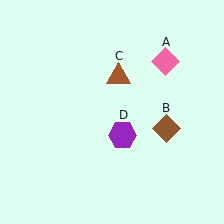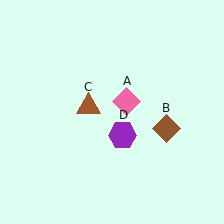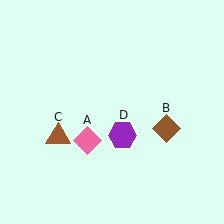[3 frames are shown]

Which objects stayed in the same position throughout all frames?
Brown diamond (object B) and purple hexagon (object D) remained stationary.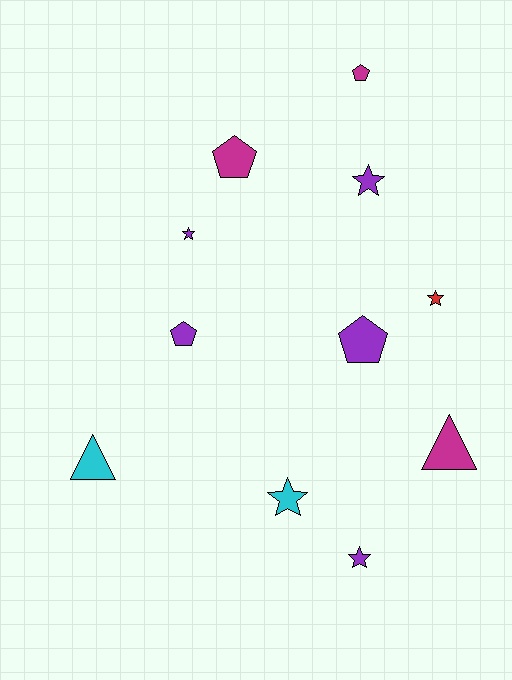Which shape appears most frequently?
Star, with 5 objects.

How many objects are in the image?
There are 11 objects.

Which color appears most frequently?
Purple, with 5 objects.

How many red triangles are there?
There are no red triangles.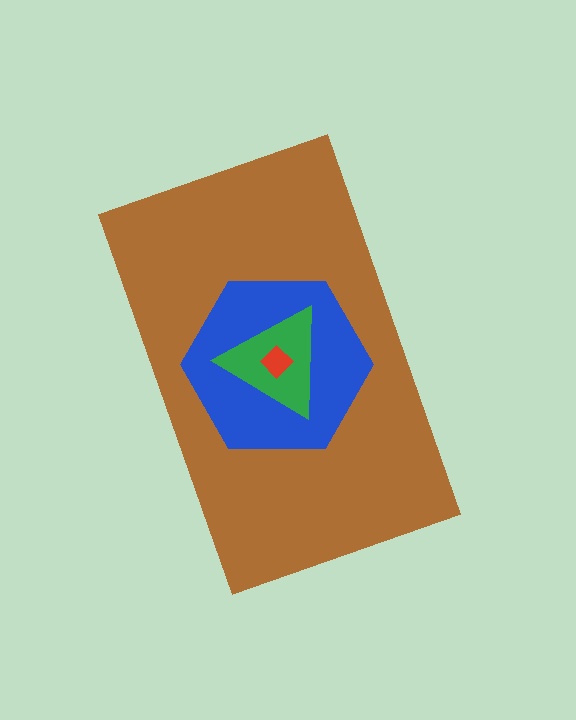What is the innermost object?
The red diamond.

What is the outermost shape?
The brown rectangle.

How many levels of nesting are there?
4.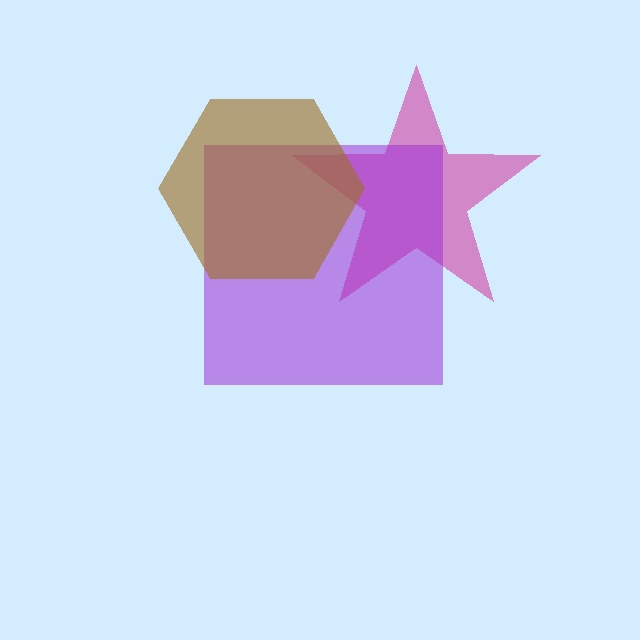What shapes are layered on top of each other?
The layered shapes are: a magenta star, a purple square, a brown hexagon.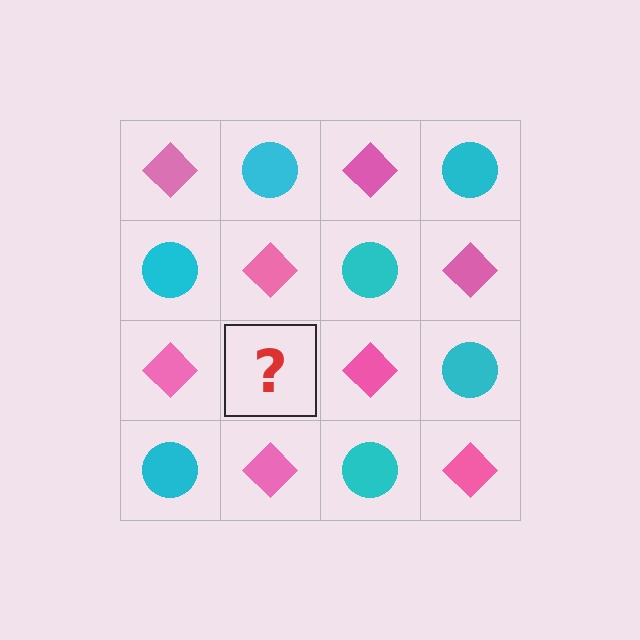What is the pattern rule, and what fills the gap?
The rule is that it alternates pink diamond and cyan circle in a checkerboard pattern. The gap should be filled with a cyan circle.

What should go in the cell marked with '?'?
The missing cell should contain a cyan circle.